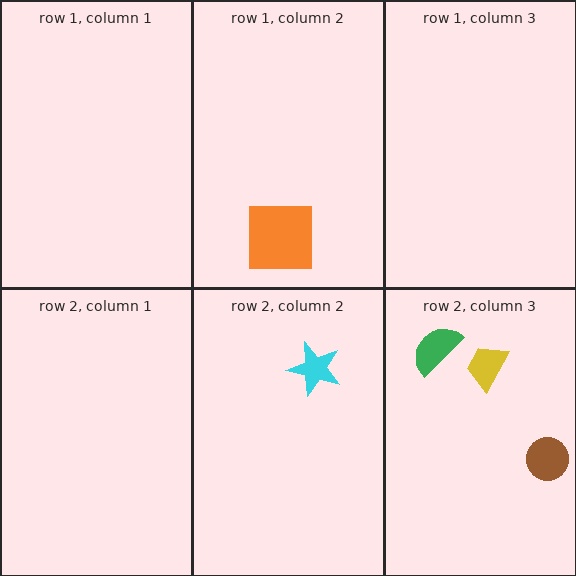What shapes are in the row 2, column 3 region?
The brown circle, the yellow trapezoid, the green semicircle.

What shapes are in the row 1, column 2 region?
The orange square.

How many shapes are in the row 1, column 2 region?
1.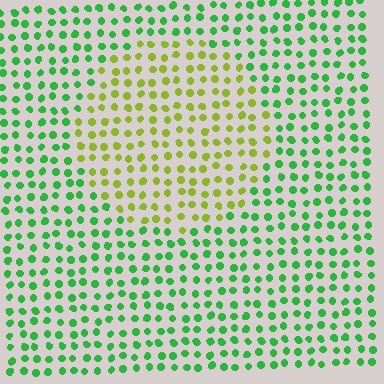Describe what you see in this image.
The image is filled with small green elements in a uniform arrangement. A circle-shaped region is visible where the elements are tinted to a slightly different hue, forming a subtle color boundary.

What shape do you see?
I see a circle.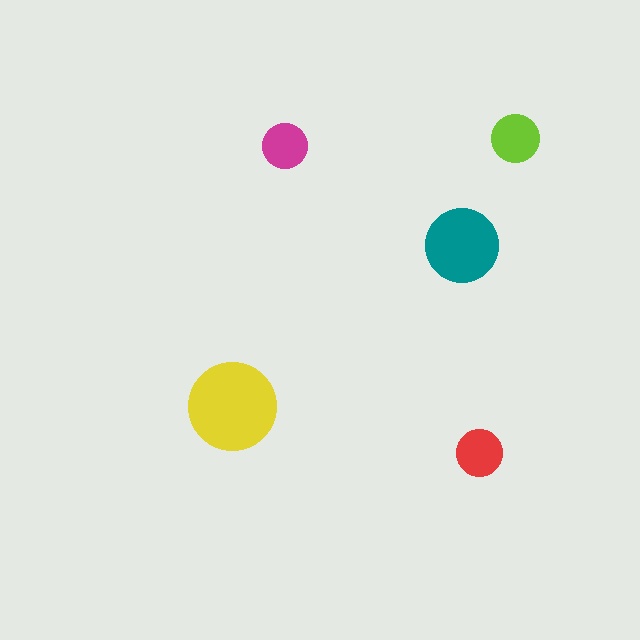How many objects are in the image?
There are 5 objects in the image.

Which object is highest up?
The lime circle is topmost.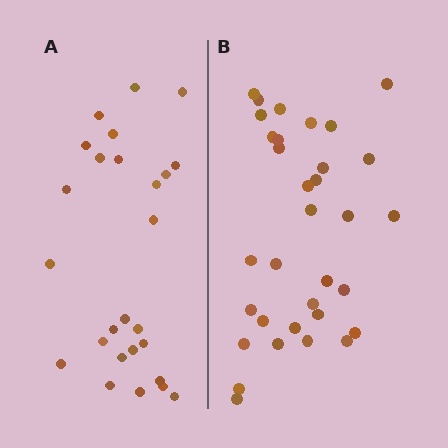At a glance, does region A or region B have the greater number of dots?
Region B (the right region) has more dots.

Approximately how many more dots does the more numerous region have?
Region B has roughly 8 or so more dots than region A.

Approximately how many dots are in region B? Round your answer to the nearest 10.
About 30 dots. (The exact count is 33, which rounds to 30.)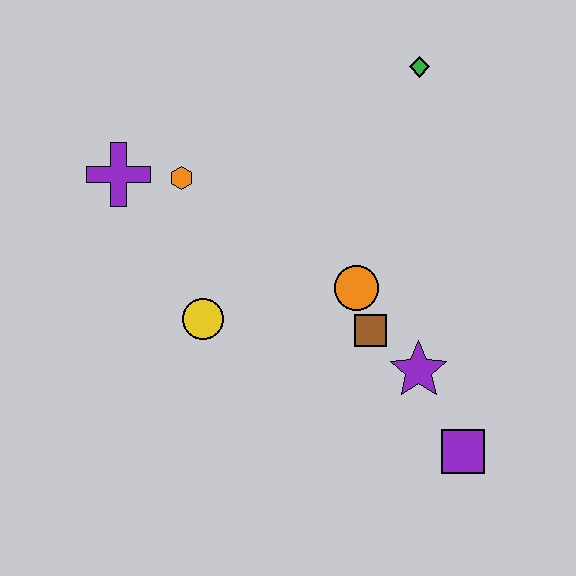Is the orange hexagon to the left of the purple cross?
No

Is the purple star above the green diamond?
No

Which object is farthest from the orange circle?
The purple cross is farthest from the orange circle.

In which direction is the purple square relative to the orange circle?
The purple square is below the orange circle.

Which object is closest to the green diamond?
The orange circle is closest to the green diamond.